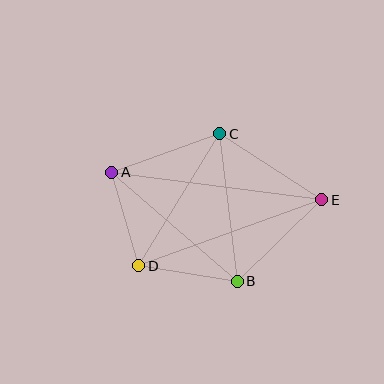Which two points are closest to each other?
Points A and D are closest to each other.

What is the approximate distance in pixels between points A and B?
The distance between A and B is approximately 166 pixels.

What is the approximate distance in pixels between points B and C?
The distance between B and C is approximately 148 pixels.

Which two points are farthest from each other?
Points A and E are farthest from each other.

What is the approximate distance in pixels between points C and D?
The distance between C and D is approximately 155 pixels.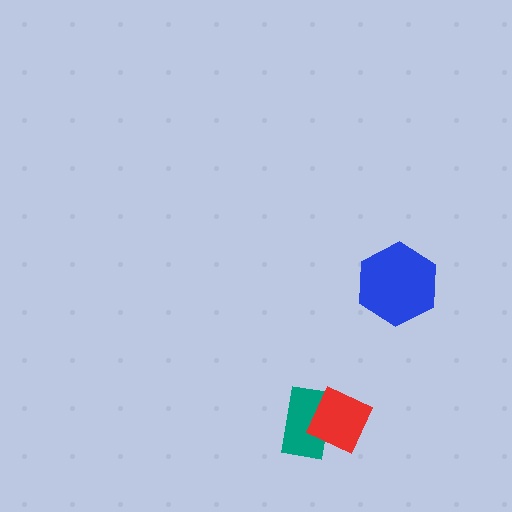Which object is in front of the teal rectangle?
The red diamond is in front of the teal rectangle.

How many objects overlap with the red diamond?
1 object overlaps with the red diamond.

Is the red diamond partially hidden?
No, no other shape covers it.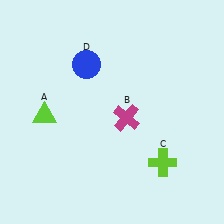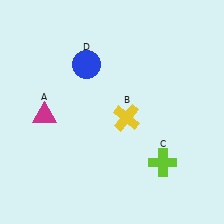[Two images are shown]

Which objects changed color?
A changed from lime to magenta. B changed from magenta to yellow.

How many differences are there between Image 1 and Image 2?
There are 2 differences between the two images.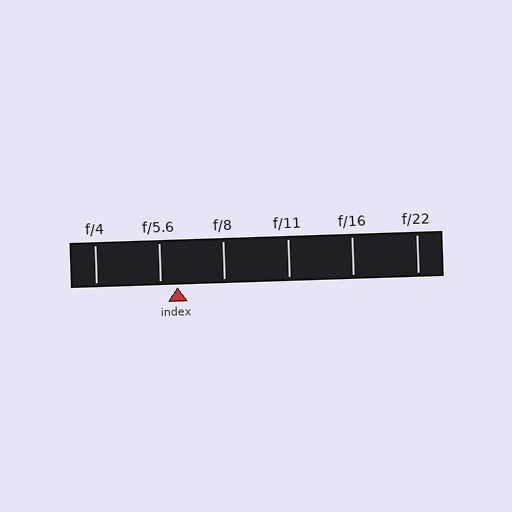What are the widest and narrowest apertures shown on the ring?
The widest aperture shown is f/4 and the narrowest is f/22.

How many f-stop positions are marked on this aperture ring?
There are 6 f-stop positions marked.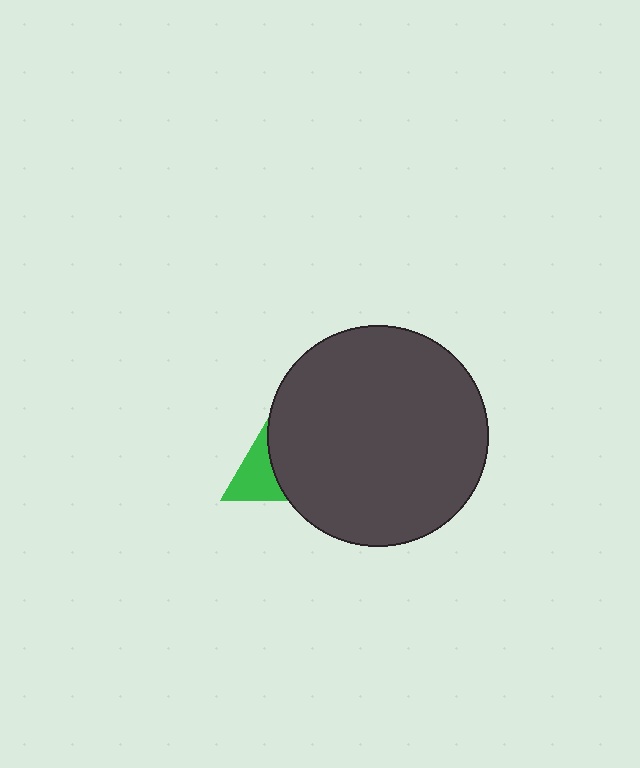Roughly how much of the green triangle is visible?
A small part of it is visible (roughly 30%).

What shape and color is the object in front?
The object in front is a dark gray circle.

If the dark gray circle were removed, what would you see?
You would see the complete green triangle.